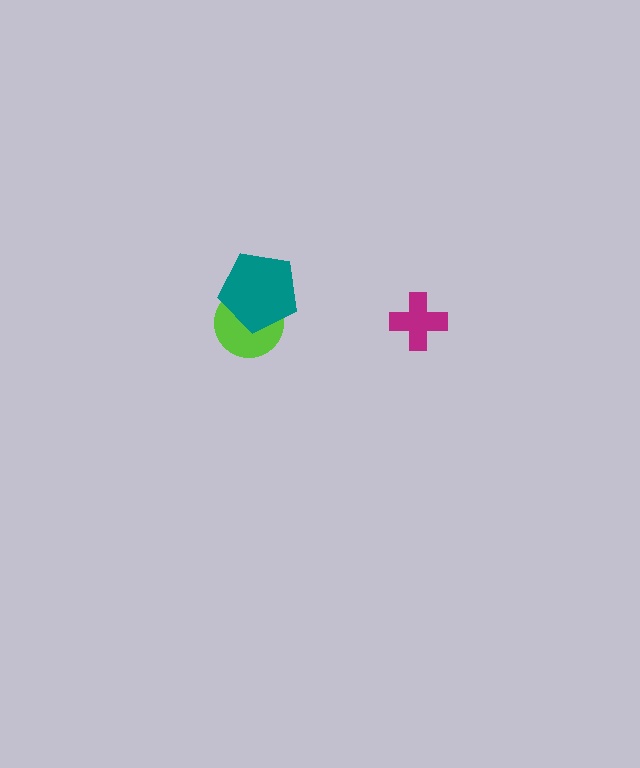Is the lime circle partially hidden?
Yes, it is partially covered by another shape.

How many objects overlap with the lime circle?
1 object overlaps with the lime circle.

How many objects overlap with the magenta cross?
0 objects overlap with the magenta cross.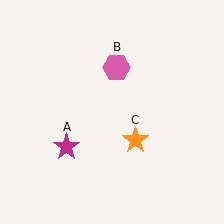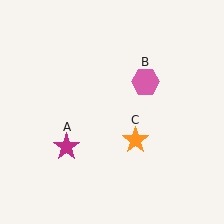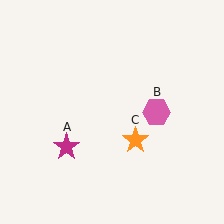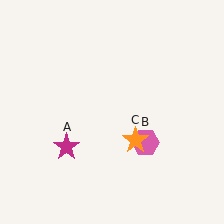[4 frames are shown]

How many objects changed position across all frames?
1 object changed position: pink hexagon (object B).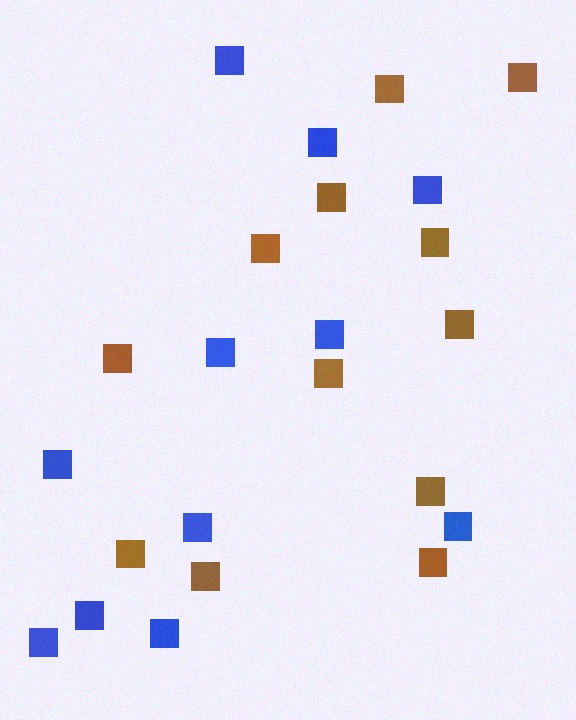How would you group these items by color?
There are 2 groups: one group of brown squares (12) and one group of blue squares (11).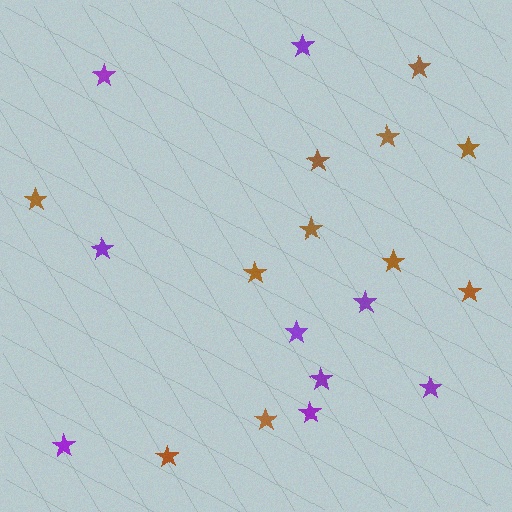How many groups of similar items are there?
There are 2 groups: one group of purple stars (9) and one group of brown stars (11).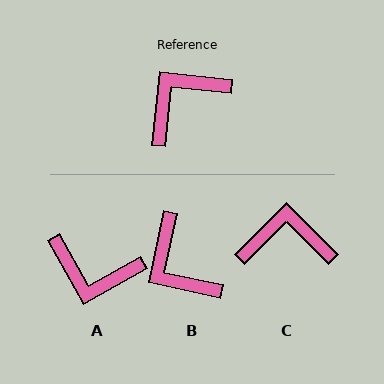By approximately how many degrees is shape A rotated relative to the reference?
Approximately 125 degrees counter-clockwise.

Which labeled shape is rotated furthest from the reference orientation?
A, about 125 degrees away.